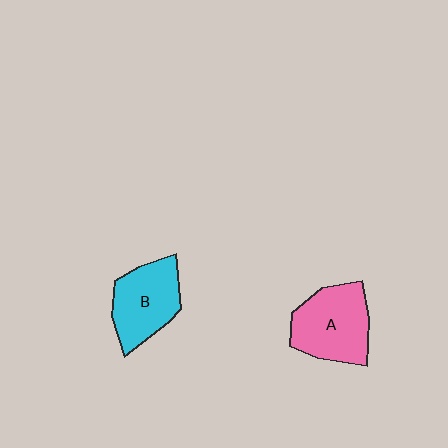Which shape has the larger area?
Shape A (pink).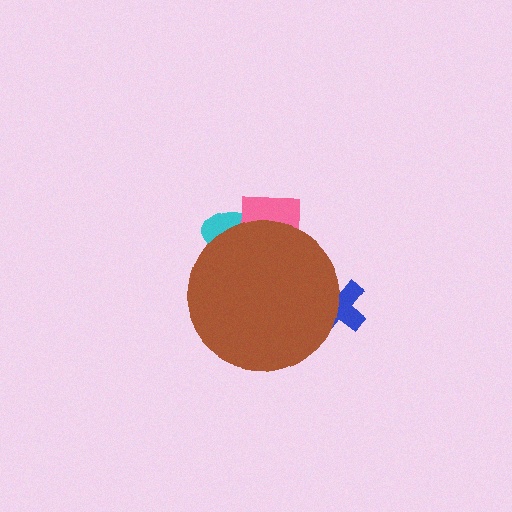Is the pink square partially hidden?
Yes, the pink square is partially hidden behind the brown circle.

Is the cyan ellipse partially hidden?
Yes, the cyan ellipse is partially hidden behind the brown circle.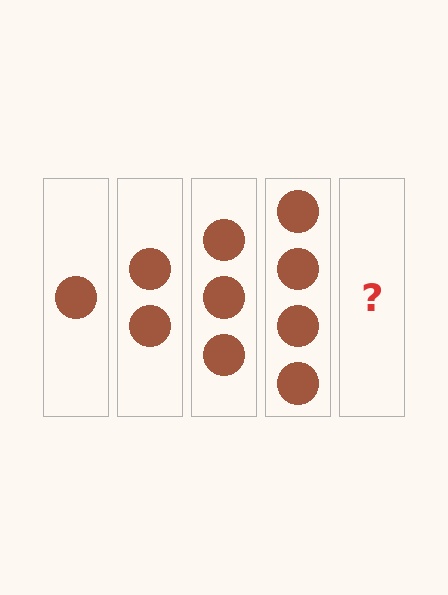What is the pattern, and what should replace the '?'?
The pattern is that each step adds one more circle. The '?' should be 5 circles.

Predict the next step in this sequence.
The next step is 5 circles.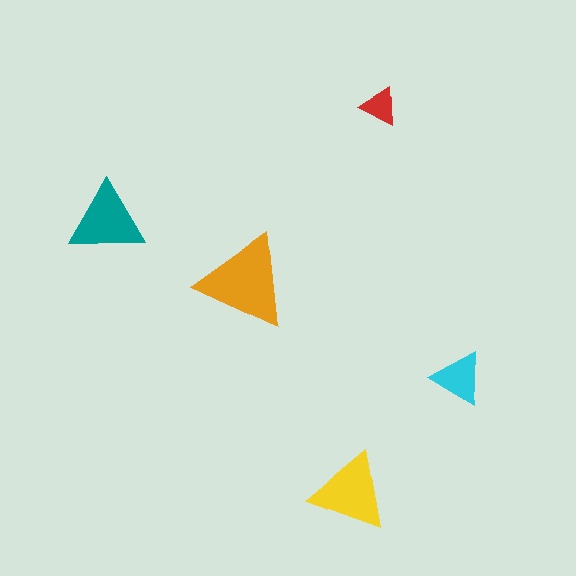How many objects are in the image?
There are 5 objects in the image.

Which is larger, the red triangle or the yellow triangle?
The yellow one.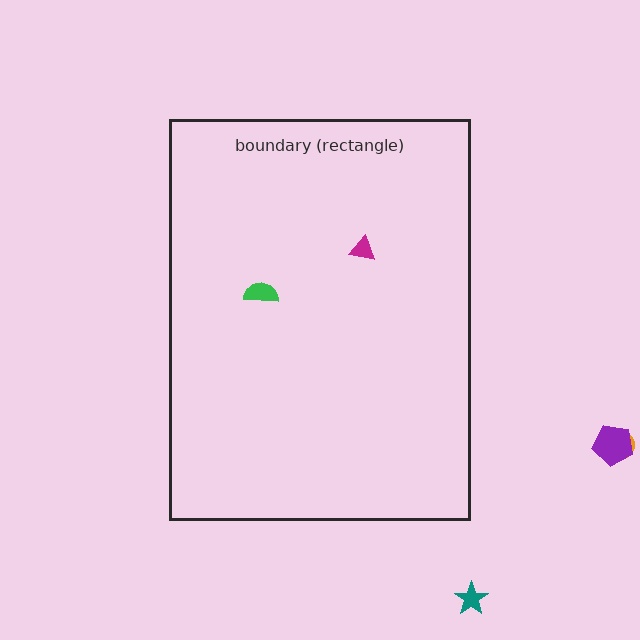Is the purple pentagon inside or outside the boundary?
Outside.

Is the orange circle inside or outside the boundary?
Outside.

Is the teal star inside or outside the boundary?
Outside.